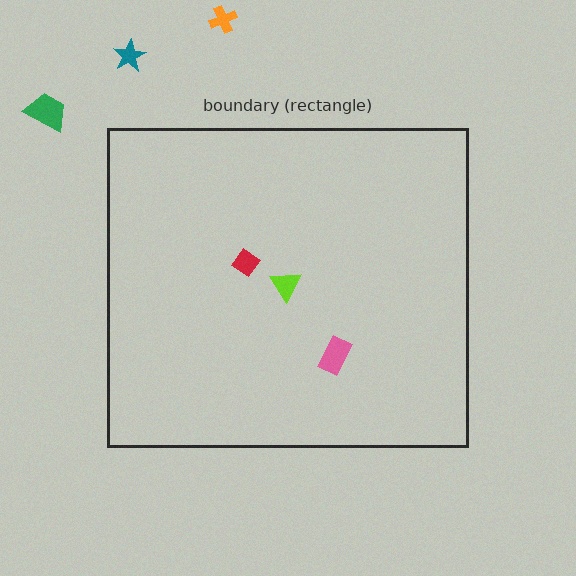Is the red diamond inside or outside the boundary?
Inside.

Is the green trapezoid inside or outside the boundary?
Outside.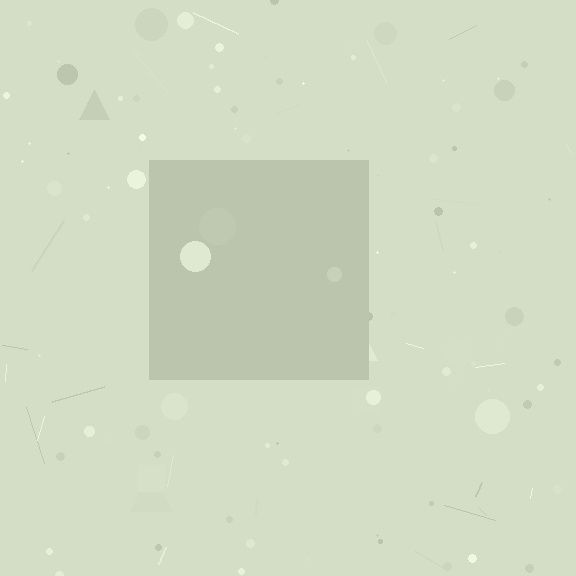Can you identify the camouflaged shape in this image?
The camouflaged shape is a square.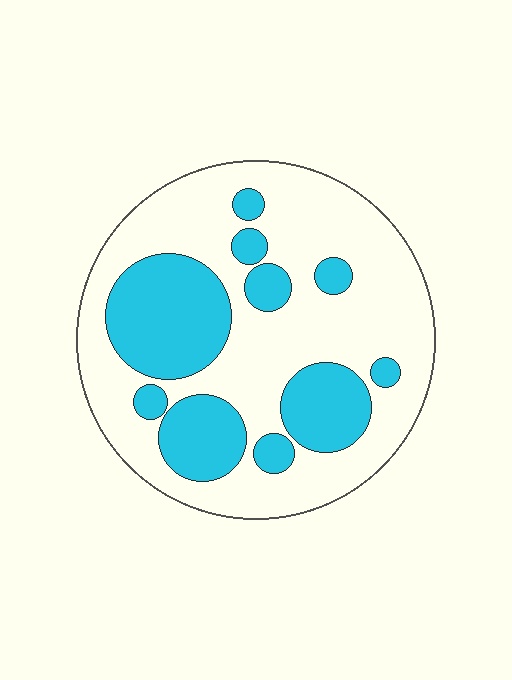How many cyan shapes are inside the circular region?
10.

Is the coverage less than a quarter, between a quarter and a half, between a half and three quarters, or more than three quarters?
Between a quarter and a half.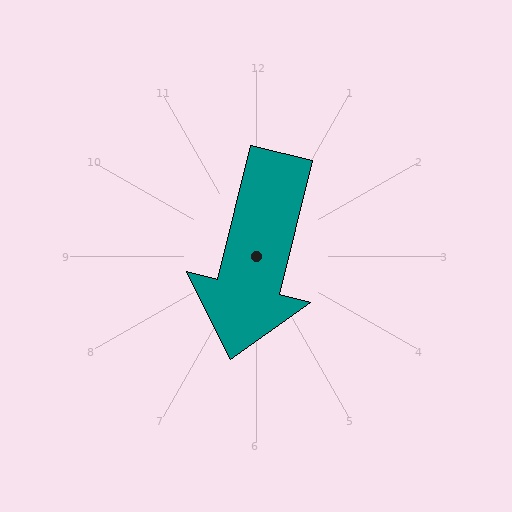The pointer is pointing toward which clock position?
Roughly 6 o'clock.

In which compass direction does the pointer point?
South.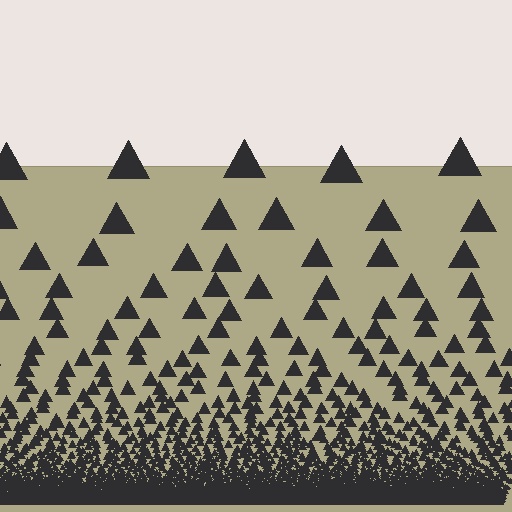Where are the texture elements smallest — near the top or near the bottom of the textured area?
Near the bottom.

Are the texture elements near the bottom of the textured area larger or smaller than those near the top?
Smaller. The gradient is inverted — elements near the bottom are smaller and denser.